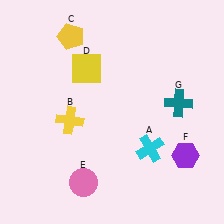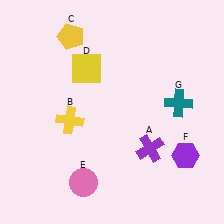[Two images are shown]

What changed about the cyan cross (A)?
In Image 1, A is cyan. In Image 2, it changed to purple.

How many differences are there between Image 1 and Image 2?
There is 1 difference between the two images.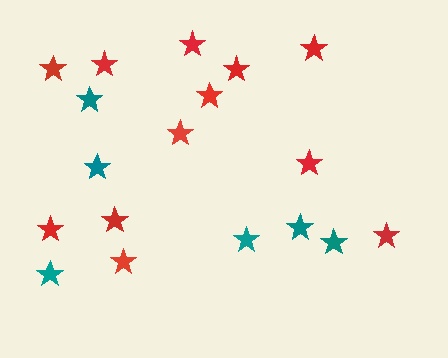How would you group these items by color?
There are 2 groups: one group of teal stars (6) and one group of red stars (12).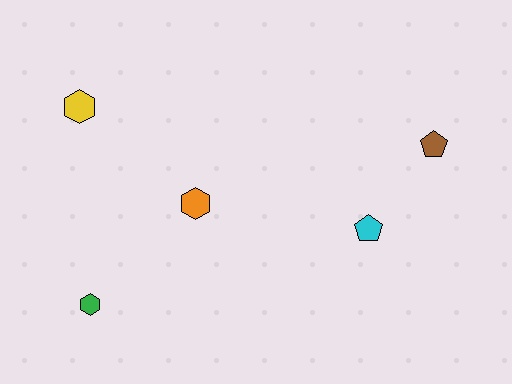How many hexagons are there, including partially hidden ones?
There are 3 hexagons.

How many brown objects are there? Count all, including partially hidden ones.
There is 1 brown object.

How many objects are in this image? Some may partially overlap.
There are 5 objects.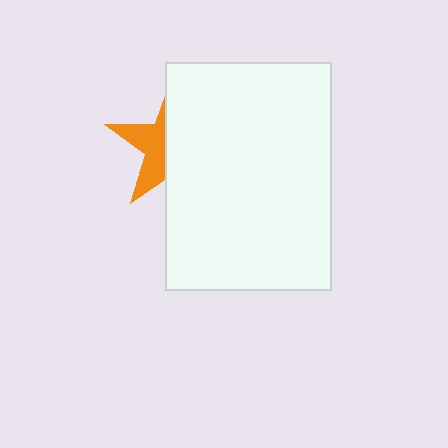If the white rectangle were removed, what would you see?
You would see the complete orange star.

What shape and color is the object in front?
The object in front is a white rectangle.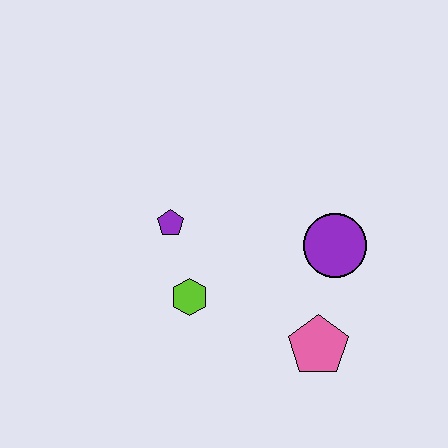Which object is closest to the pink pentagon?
The purple circle is closest to the pink pentagon.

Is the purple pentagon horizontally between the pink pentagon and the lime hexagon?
No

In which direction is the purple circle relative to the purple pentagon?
The purple circle is to the right of the purple pentagon.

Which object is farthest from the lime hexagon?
The purple circle is farthest from the lime hexagon.